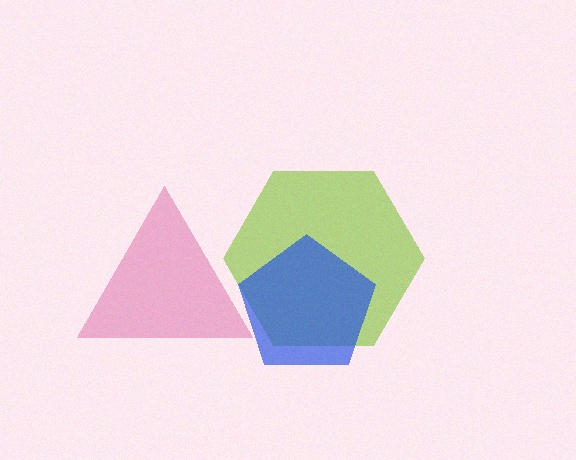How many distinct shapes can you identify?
There are 3 distinct shapes: a pink triangle, a lime hexagon, a blue pentagon.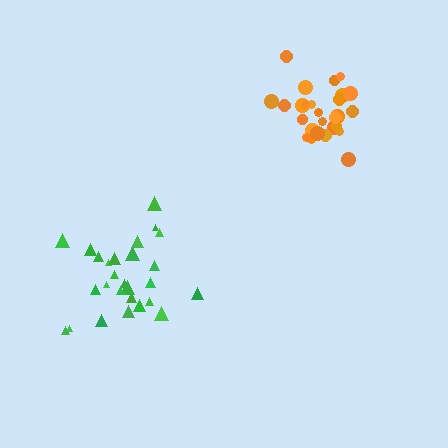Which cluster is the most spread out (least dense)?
Green.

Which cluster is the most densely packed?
Orange.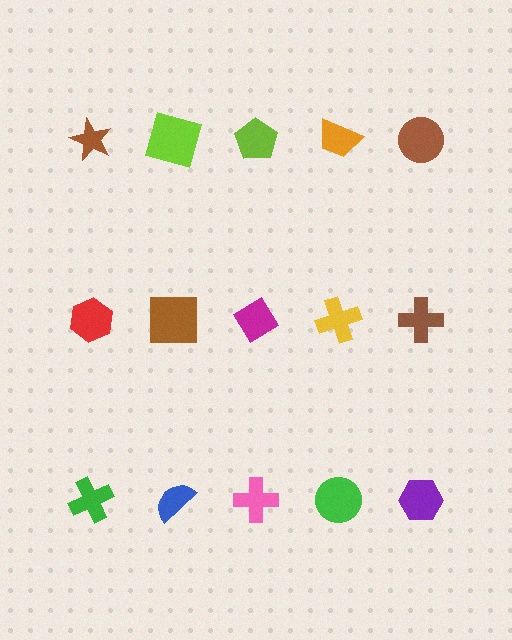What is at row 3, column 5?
A purple hexagon.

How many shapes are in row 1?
5 shapes.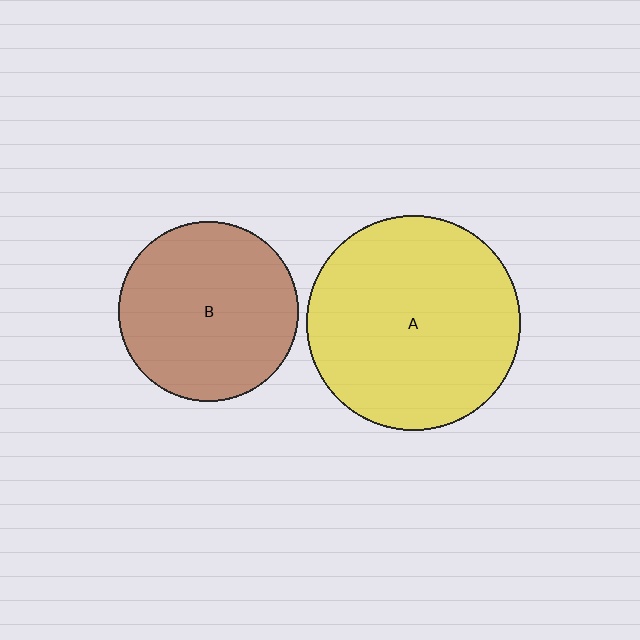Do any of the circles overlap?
No, none of the circles overlap.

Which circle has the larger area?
Circle A (yellow).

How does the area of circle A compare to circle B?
Approximately 1.4 times.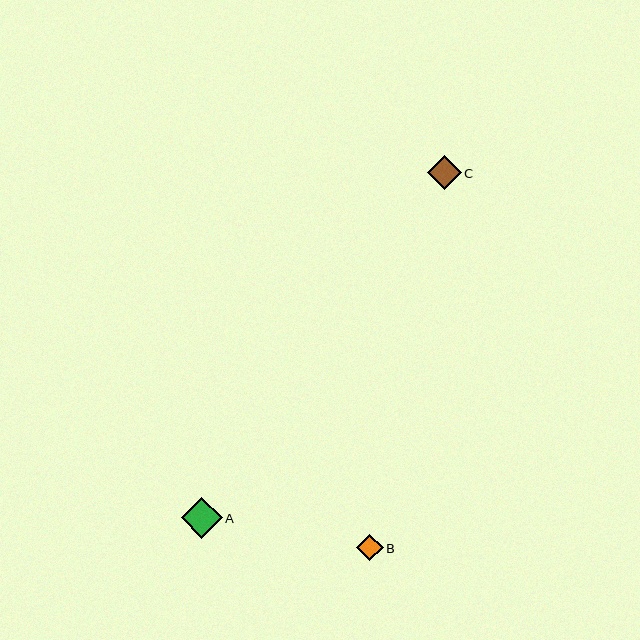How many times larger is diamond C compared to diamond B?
Diamond C is approximately 1.3 times the size of diamond B.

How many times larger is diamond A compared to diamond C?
Diamond A is approximately 1.2 times the size of diamond C.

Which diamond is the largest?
Diamond A is the largest with a size of approximately 41 pixels.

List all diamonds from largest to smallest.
From largest to smallest: A, C, B.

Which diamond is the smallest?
Diamond B is the smallest with a size of approximately 27 pixels.